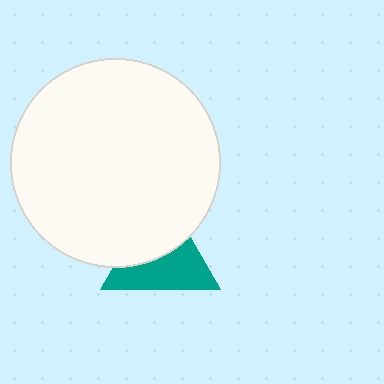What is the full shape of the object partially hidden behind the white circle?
The partially hidden object is a teal triangle.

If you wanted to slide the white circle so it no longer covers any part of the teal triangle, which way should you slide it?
Slide it up — that is the most direct way to separate the two shapes.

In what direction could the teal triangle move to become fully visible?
The teal triangle could move down. That would shift it out from behind the white circle entirely.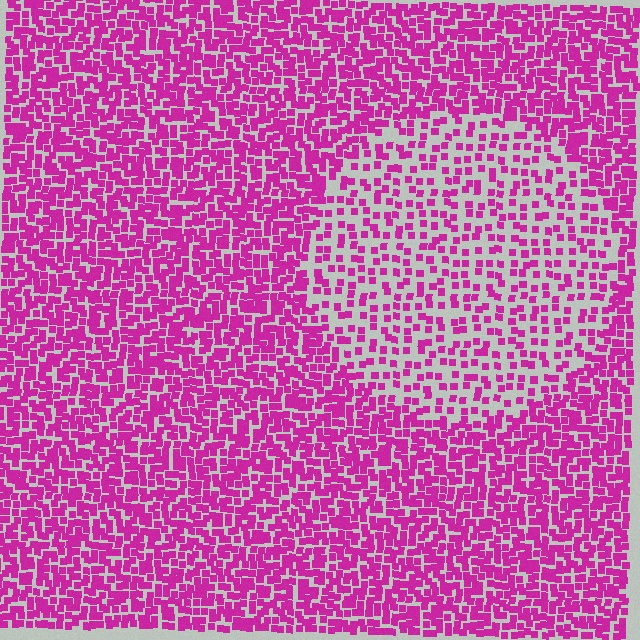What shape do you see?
I see a circle.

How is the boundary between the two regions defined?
The boundary is defined by a change in element density (approximately 2.1x ratio). All elements are the same color, size, and shape.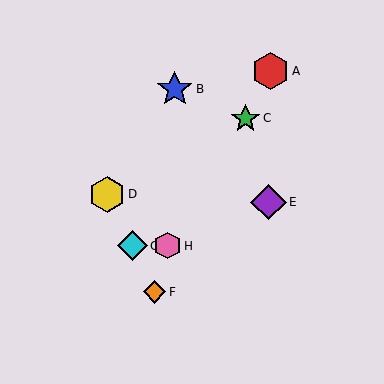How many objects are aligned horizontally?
2 objects (G, H) are aligned horizontally.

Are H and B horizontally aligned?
No, H is at y≈245 and B is at y≈89.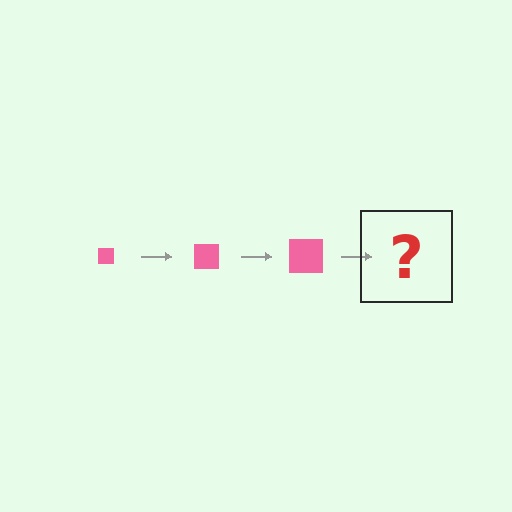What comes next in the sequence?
The next element should be a pink square, larger than the previous one.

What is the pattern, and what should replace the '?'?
The pattern is that the square gets progressively larger each step. The '?' should be a pink square, larger than the previous one.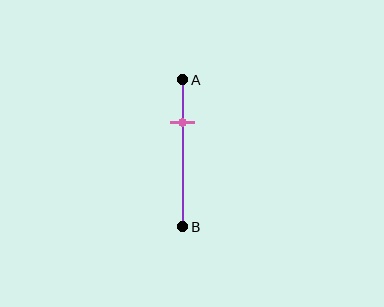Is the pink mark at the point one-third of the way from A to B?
No, the mark is at about 30% from A, not at the 33% one-third point.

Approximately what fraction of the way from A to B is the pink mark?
The pink mark is approximately 30% of the way from A to B.